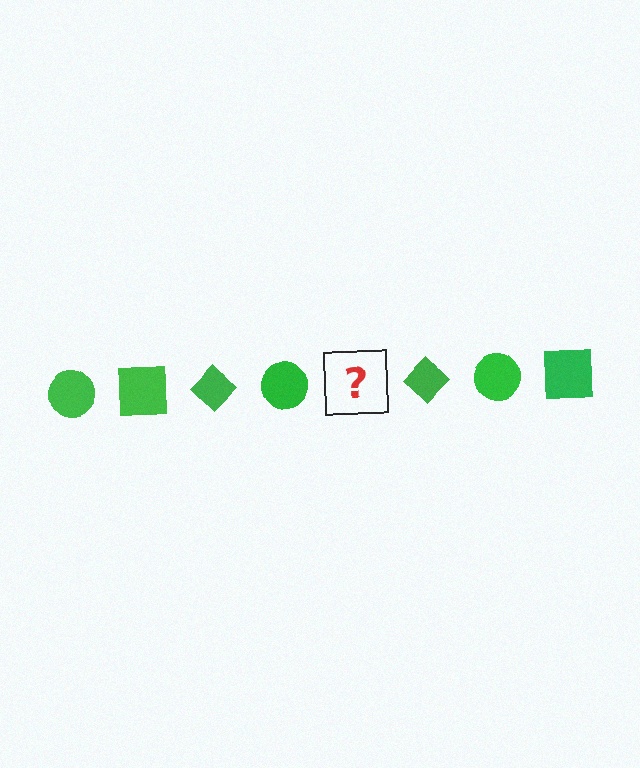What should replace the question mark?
The question mark should be replaced with a green square.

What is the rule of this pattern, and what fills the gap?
The rule is that the pattern cycles through circle, square, diamond shapes in green. The gap should be filled with a green square.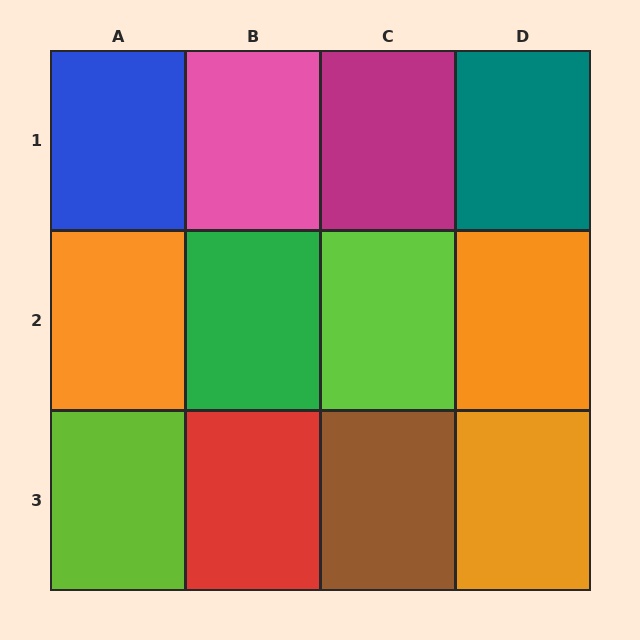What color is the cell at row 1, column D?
Teal.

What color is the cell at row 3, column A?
Lime.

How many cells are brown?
1 cell is brown.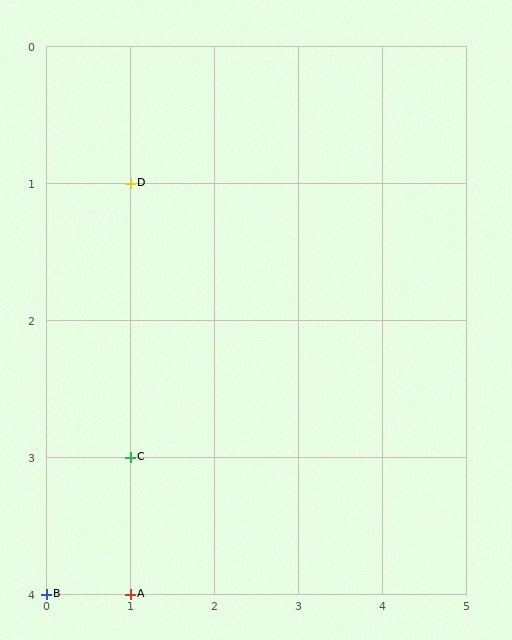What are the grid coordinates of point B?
Point B is at grid coordinates (0, 4).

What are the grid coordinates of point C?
Point C is at grid coordinates (1, 3).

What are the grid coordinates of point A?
Point A is at grid coordinates (1, 4).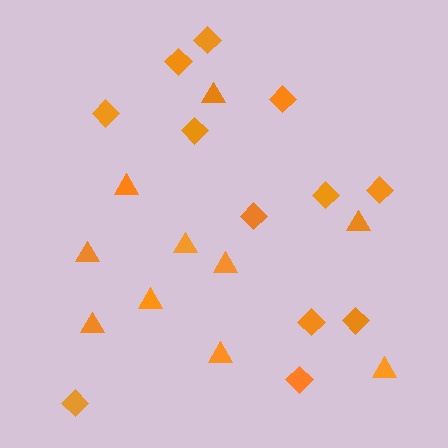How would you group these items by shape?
There are 2 groups: one group of triangles (10) and one group of diamonds (12).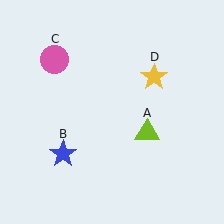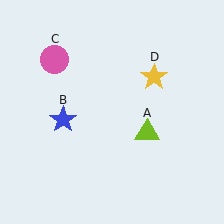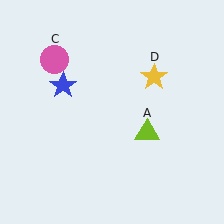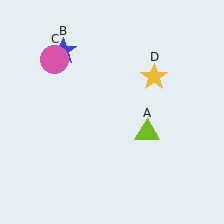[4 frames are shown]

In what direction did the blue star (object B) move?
The blue star (object B) moved up.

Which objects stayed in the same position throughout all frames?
Lime triangle (object A) and pink circle (object C) and yellow star (object D) remained stationary.